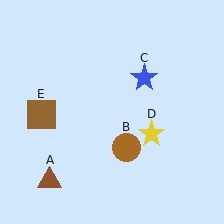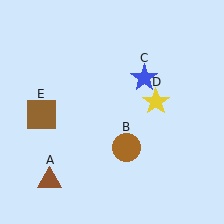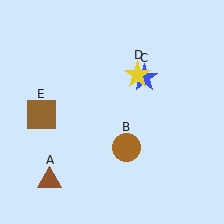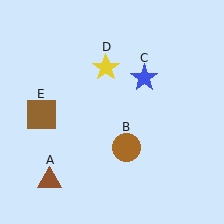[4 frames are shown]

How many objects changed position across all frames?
1 object changed position: yellow star (object D).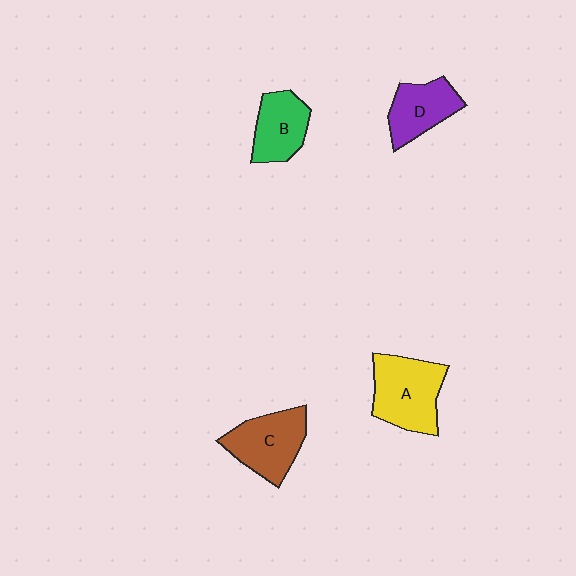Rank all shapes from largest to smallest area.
From largest to smallest: A (yellow), C (brown), D (purple), B (green).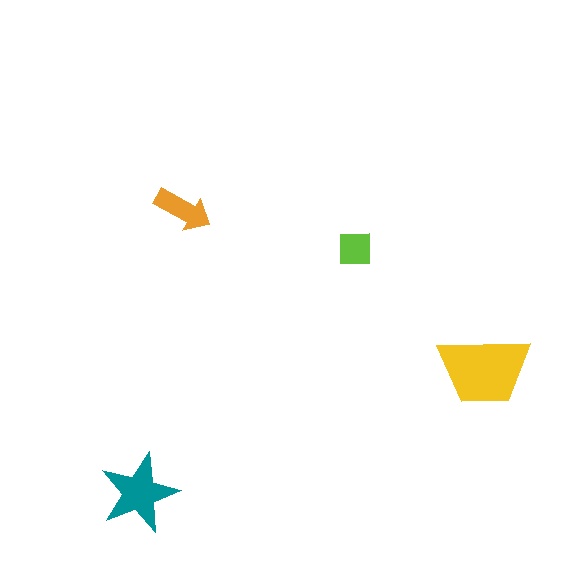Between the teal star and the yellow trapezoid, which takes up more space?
The yellow trapezoid.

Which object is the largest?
The yellow trapezoid.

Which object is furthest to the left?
The teal star is leftmost.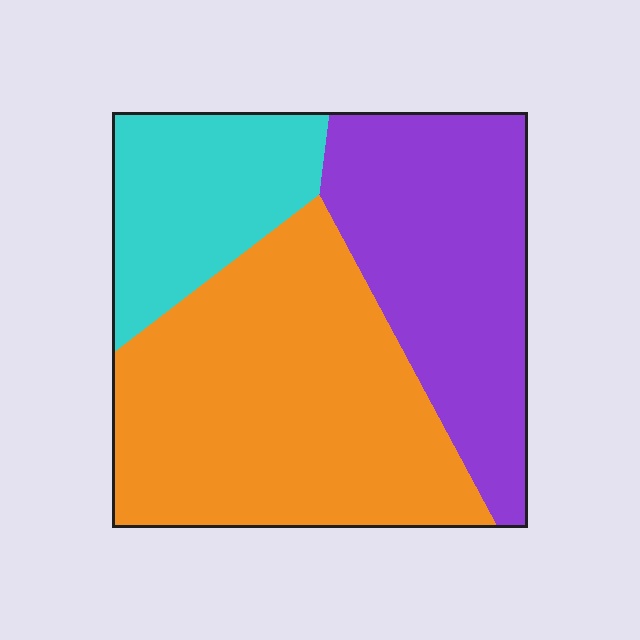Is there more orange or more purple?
Orange.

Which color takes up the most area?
Orange, at roughly 50%.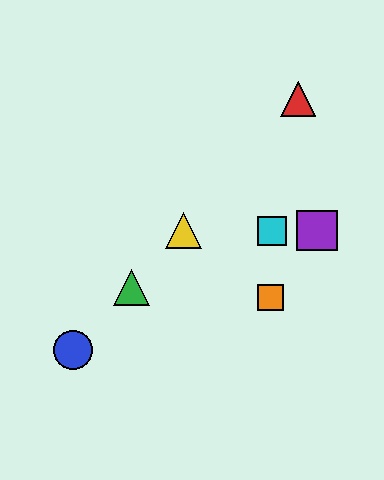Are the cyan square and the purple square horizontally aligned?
Yes, both are at y≈231.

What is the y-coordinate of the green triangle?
The green triangle is at y≈288.